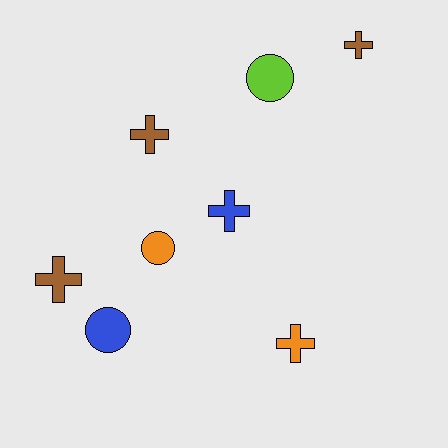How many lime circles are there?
There is 1 lime circle.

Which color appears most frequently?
Brown, with 3 objects.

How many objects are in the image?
There are 8 objects.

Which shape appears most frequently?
Cross, with 5 objects.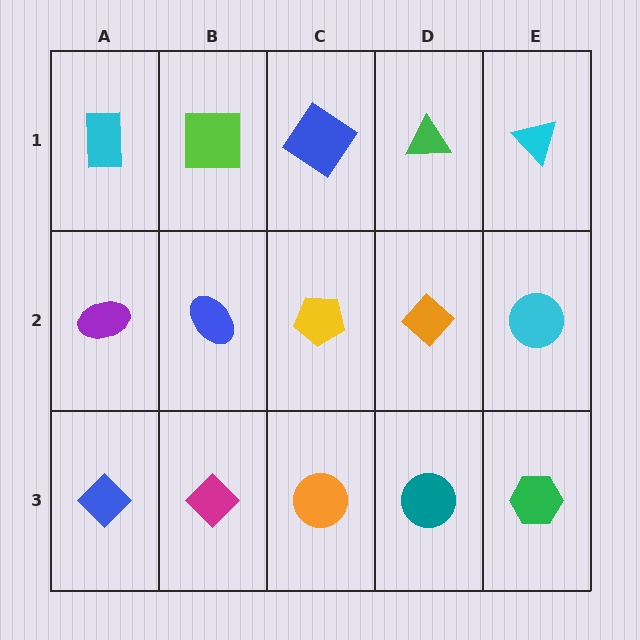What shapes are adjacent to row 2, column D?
A green triangle (row 1, column D), a teal circle (row 3, column D), a yellow pentagon (row 2, column C), a cyan circle (row 2, column E).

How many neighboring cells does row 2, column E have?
3.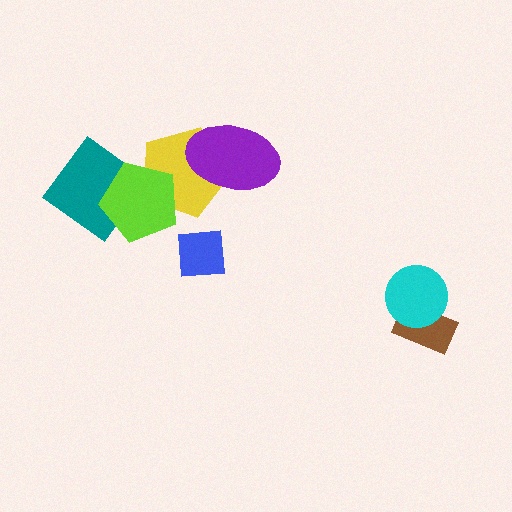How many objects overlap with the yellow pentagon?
2 objects overlap with the yellow pentagon.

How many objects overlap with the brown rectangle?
1 object overlaps with the brown rectangle.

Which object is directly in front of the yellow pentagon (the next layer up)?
The purple ellipse is directly in front of the yellow pentagon.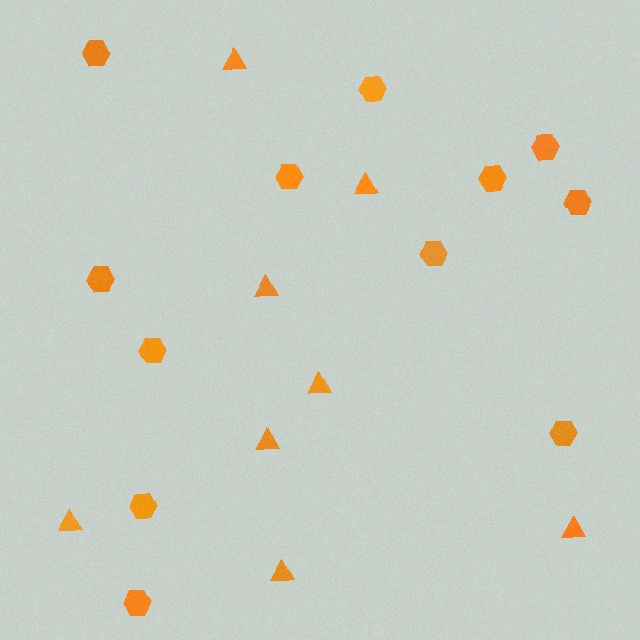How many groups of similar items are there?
There are 2 groups: one group of triangles (8) and one group of hexagons (12).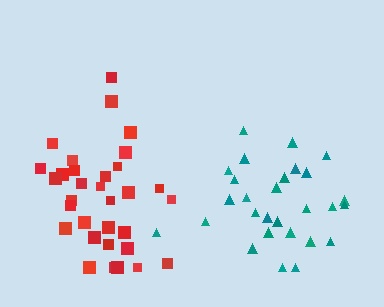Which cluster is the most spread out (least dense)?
Red.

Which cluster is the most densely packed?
Teal.